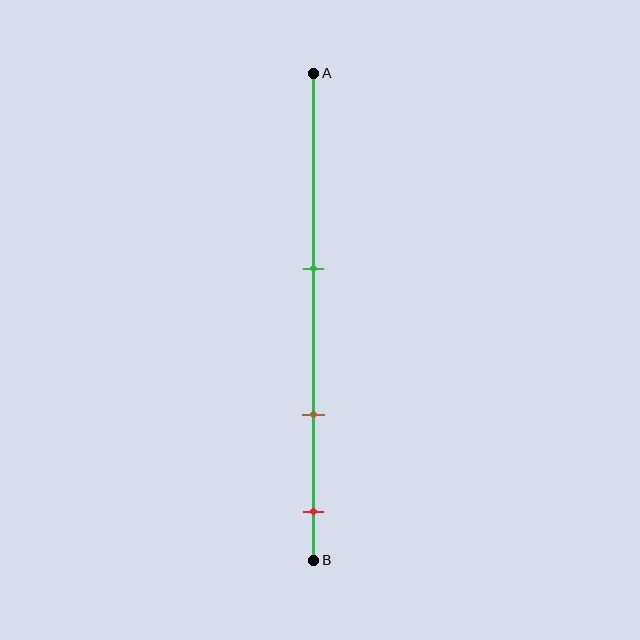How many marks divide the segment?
There are 3 marks dividing the segment.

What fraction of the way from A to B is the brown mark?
The brown mark is approximately 70% (0.7) of the way from A to B.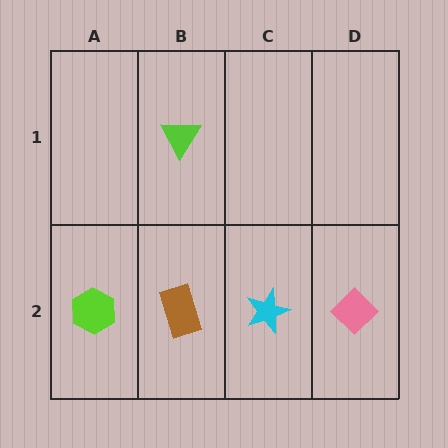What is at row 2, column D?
A pink diamond.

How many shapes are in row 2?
4 shapes.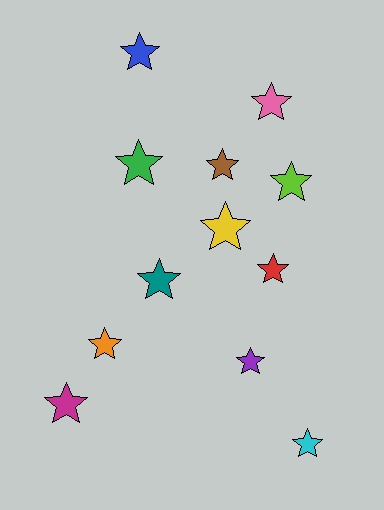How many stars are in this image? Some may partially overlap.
There are 12 stars.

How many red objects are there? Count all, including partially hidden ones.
There is 1 red object.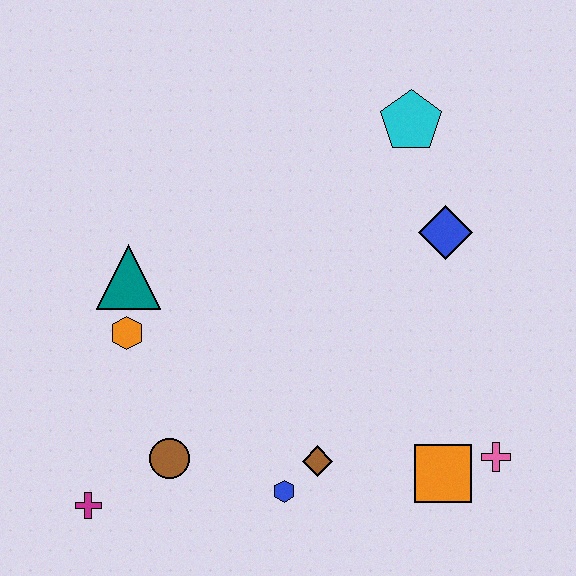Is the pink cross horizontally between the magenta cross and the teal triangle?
No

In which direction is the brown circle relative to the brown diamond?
The brown circle is to the left of the brown diamond.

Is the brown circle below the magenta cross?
No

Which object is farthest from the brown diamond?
The cyan pentagon is farthest from the brown diamond.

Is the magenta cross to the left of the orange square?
Yes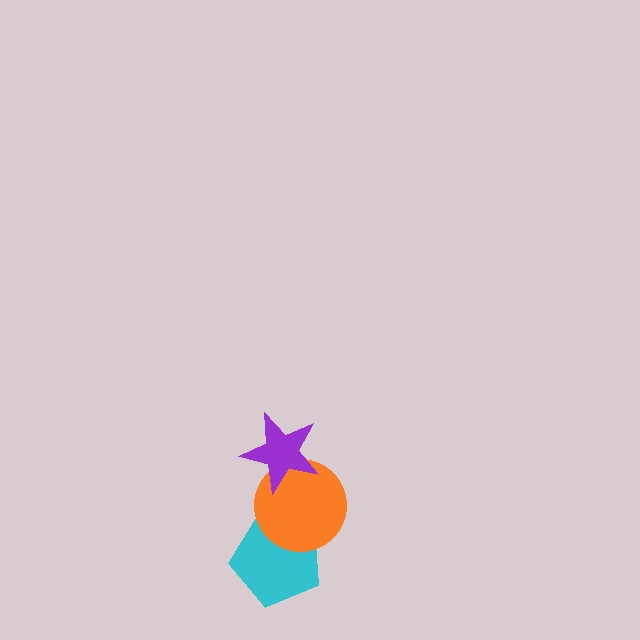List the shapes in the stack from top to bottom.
From top to bottom: the purple star, the orange circle, the cyan pentagon.